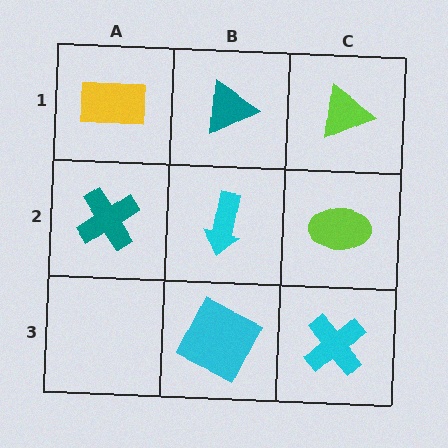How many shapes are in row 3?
2 shapes.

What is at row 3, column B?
A cyan square.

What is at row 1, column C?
A lime triangle.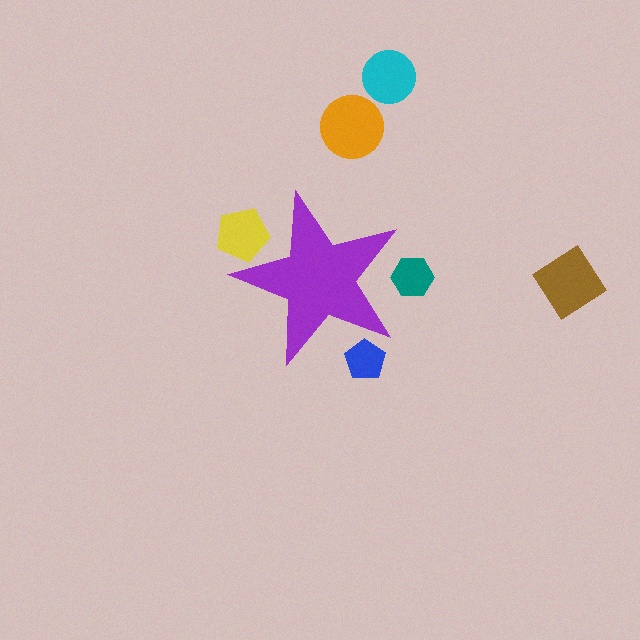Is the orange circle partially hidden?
No, the orange circle is fully visible.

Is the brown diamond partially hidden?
No, the brown diamond is fully visible.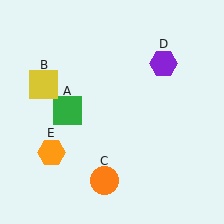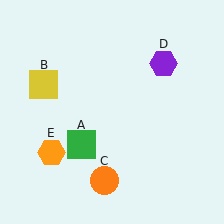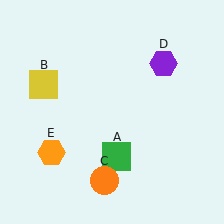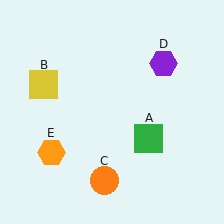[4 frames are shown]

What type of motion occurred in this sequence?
The green square (object A) rotated counterclockwise around the center of the scene.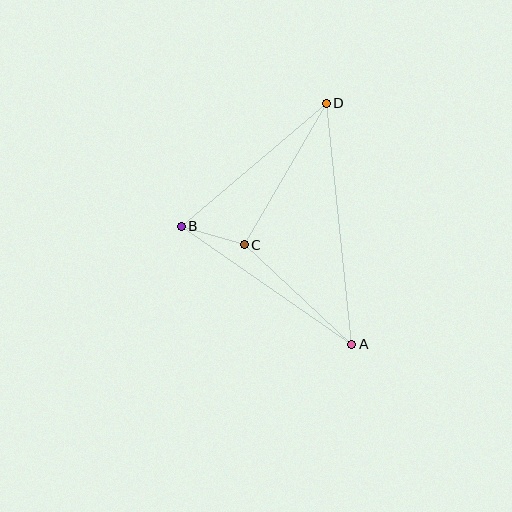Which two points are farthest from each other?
Points A and D are farthest from each other.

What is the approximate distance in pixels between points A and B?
The distance between A and B is approximately 207 pixels.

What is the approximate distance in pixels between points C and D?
The distance between C and D is approximately 164 pixels.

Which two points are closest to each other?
Points B and C are closest to each other.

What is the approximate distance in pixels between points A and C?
The distance between A and C is approximately 146 pixels.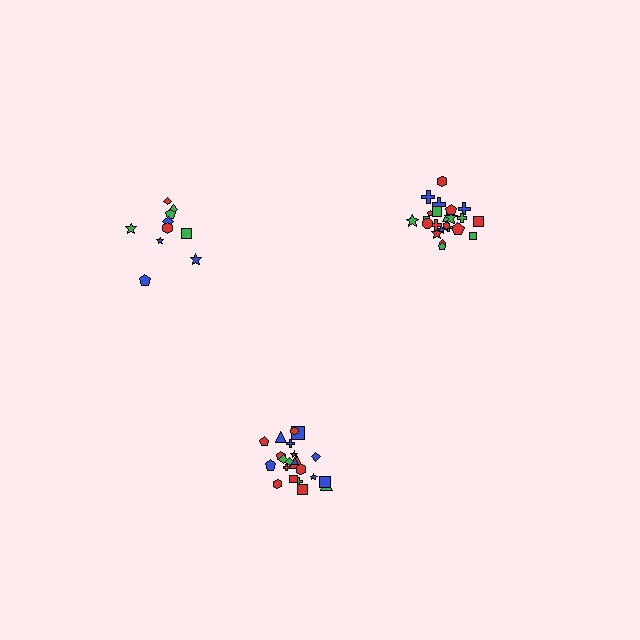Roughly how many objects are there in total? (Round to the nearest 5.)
Roughly 55 objects in total.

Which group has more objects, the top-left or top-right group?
The top-right group.